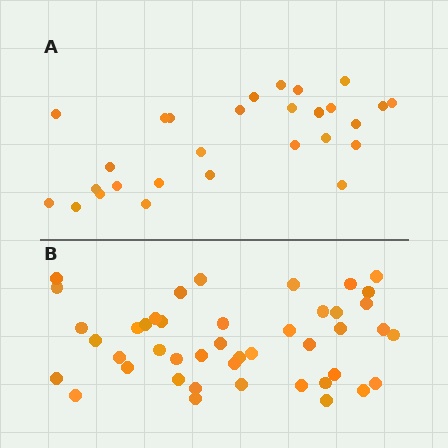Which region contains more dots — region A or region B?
Region B (the bottom region) has more dots.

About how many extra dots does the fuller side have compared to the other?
Region B has approximately 15 more dots than region A.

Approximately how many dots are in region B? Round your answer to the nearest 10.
About 40 dots. (The exact count is 44, which rounds to 40.)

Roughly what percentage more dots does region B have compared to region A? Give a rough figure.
About 55% more.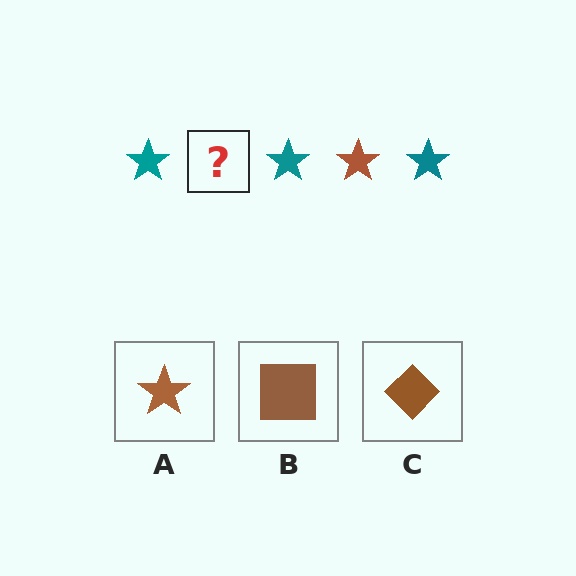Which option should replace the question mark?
Option A.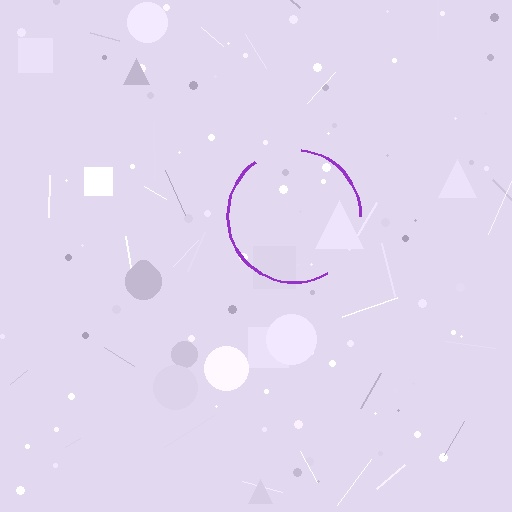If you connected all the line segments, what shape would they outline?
They would outline a circle.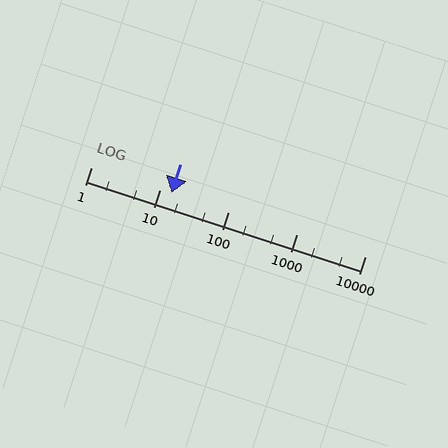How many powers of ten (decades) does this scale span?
The scale spans 4 decades, from 1 to 10000.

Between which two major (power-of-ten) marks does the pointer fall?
The pointer is between 10 and 100.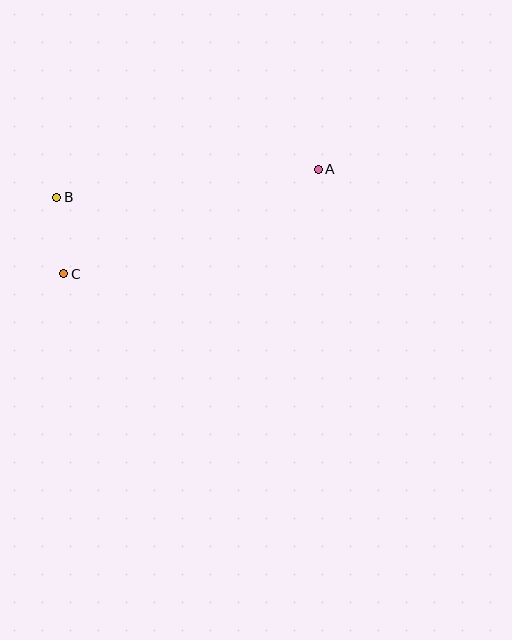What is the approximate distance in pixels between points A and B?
The distance between A and B is approximately 263 pixels.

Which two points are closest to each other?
Points B and C are closest to each other.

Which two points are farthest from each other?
Points A and C are farthest from each other.